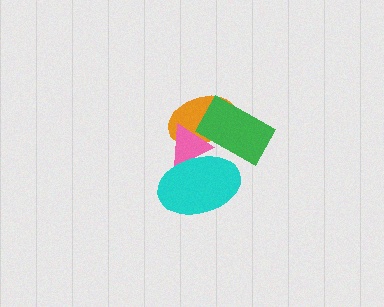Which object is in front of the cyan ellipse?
The green rectangle is in front of the cyan ellipse.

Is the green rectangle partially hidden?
No, no other shape covers it.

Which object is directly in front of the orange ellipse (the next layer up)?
The pink triangle is directly in front of the orange ellipse.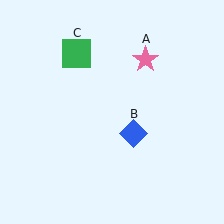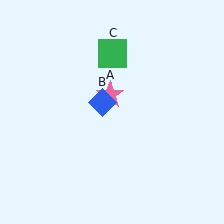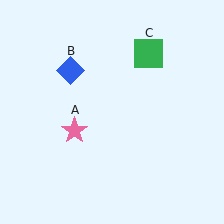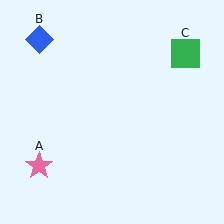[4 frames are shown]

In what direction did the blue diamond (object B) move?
The blue diamond (object B) moved up and to the left.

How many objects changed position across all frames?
3 objects changed position: pink star (object A), blue diamond (object B), green square (object C).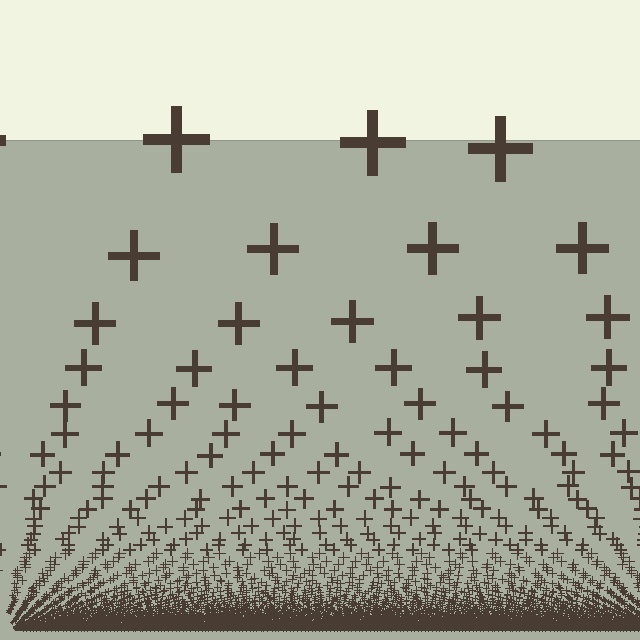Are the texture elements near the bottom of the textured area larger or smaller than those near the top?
Smaller. The gradient is inverted — elements near the bottom are smaller and denser.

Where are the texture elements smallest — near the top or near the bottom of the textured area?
Near the bottom.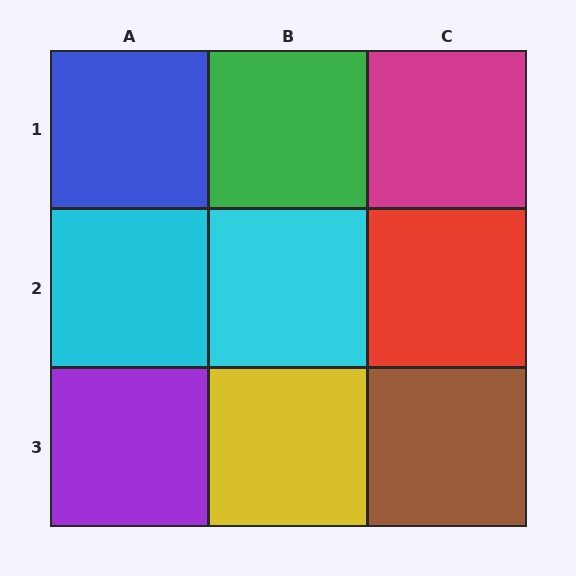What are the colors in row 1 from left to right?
Blue, green, magenta.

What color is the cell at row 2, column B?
Cyan.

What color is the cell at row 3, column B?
Yellow.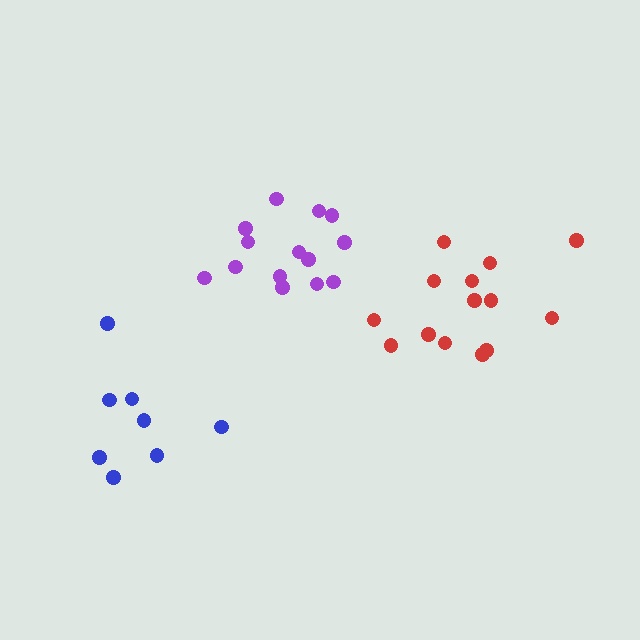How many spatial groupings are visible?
There are 3 spatial groupings.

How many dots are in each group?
Group 1: 14 dots, Group 2: 8 dots, Group 3: 14 dots (36 total).